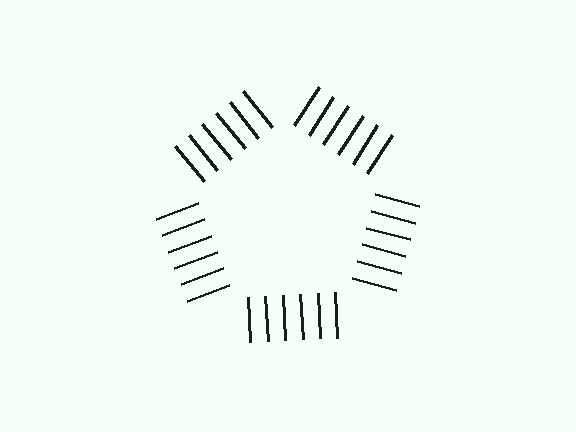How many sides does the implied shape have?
5 sides — the line-ends trace a pentagon.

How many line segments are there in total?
30 — 6 along each of the 5 edges.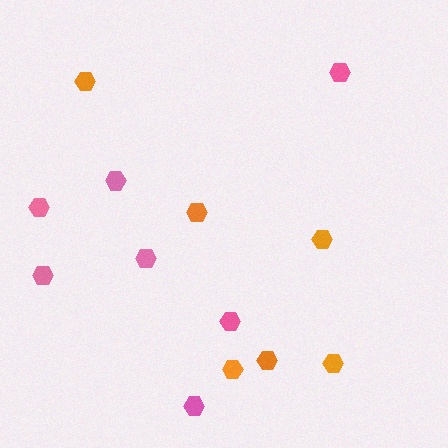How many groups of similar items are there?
There are 2 groups: one group of pink hexagons (7) and one group of orange hexagons (6).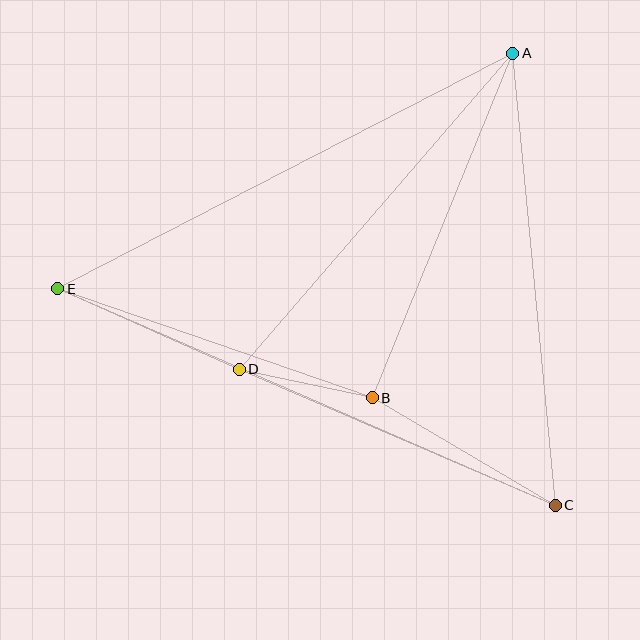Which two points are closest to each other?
Points B and D are closest to each other.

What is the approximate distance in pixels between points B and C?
The distance between B and C is approximately 212 pixels.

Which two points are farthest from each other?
Points C and E are farthest from each other.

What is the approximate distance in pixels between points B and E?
The distance between B and E is approximately 333 pixels.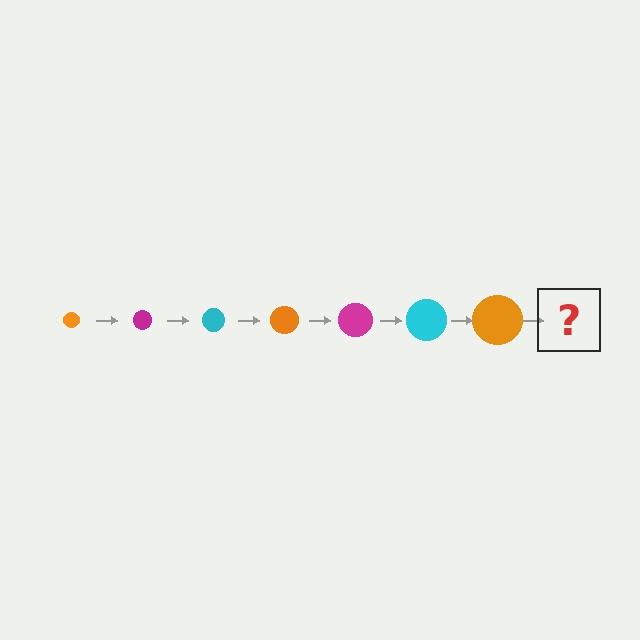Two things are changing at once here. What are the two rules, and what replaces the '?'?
The two rules are that the circle grows larger each step and the color cycles through orange, magenta, and cyan. The '?' should be a magenta circle, larger than the previous one.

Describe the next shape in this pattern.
It should be a magenta circle, larger than the previous one.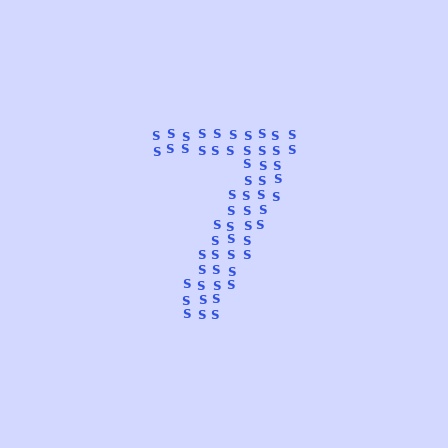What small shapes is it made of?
It is made of small letter S's.